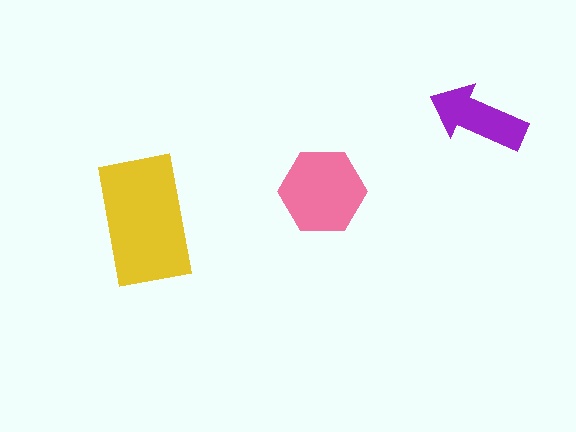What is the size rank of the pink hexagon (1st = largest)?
2nd.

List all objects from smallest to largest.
The purple arrow, the pink hexagon, the yellow rectangle.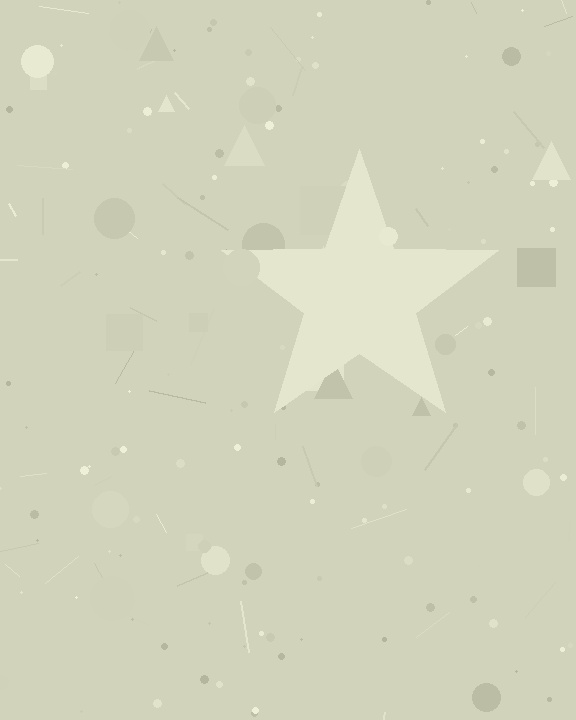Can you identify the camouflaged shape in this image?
The camouflaged shape is a star.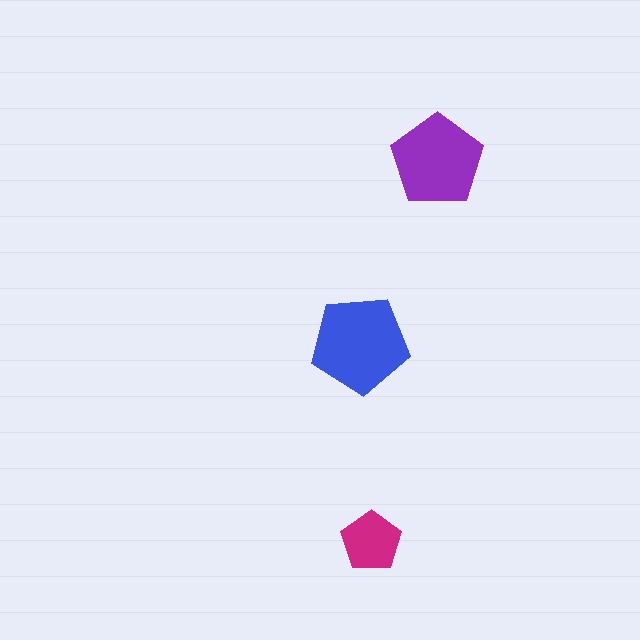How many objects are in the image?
There are 3 objects in the image.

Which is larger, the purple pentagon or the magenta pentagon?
The purple one.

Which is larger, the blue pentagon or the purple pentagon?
The blue one.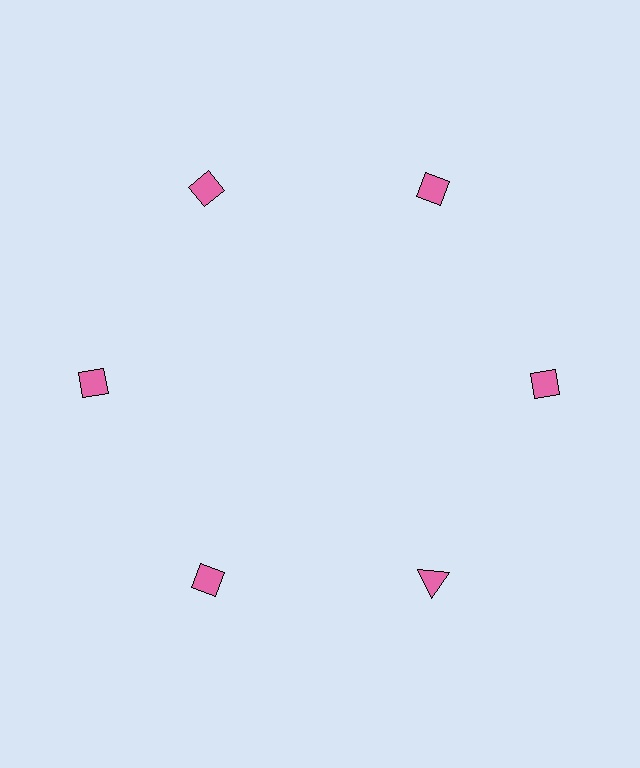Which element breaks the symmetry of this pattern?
The pink triangle at roughly the 5 o'clock position breaks the symmetry. All other shapes are pink diamonds.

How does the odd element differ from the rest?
It has a different shape: triangle instead of diamond.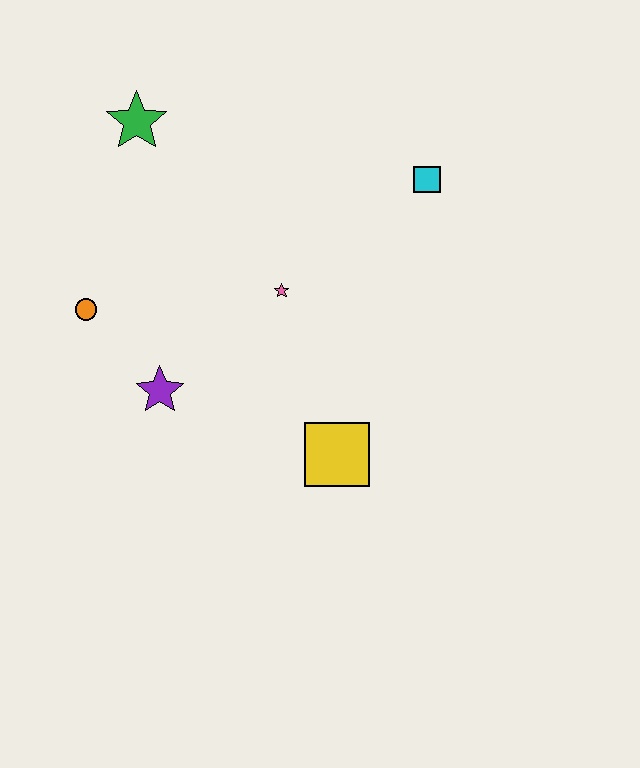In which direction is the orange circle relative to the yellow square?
The orange circle is to the left of the yellow square.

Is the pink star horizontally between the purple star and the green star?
No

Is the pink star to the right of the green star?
Yes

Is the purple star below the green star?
Yes